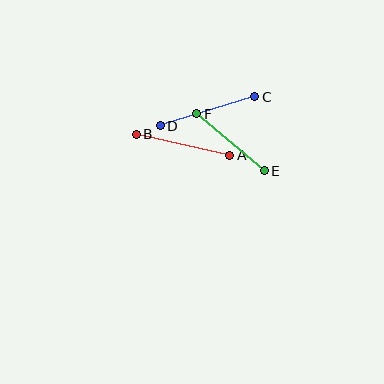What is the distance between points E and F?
The distance is approximately 88 pixels.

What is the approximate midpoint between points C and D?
The midpoint is at approximately (208, 111) pixels.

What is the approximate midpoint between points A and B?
The midpoint is at approximately (183, 145) pixels.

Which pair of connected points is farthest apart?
Points C and D are farthest apart.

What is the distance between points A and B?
The distance is approximately 96 pixels.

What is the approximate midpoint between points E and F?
The midpoint is at approximately (231, 142) pixels.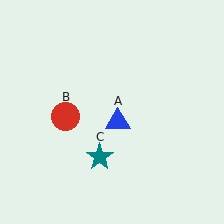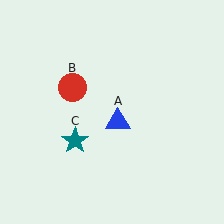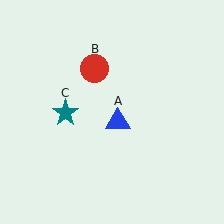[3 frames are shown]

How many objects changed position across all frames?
2 objects changed position: red circle (object B), teal star (object C).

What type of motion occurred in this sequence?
The red circle (object B), teal star (object C) rotated clockwise around the center of the scene.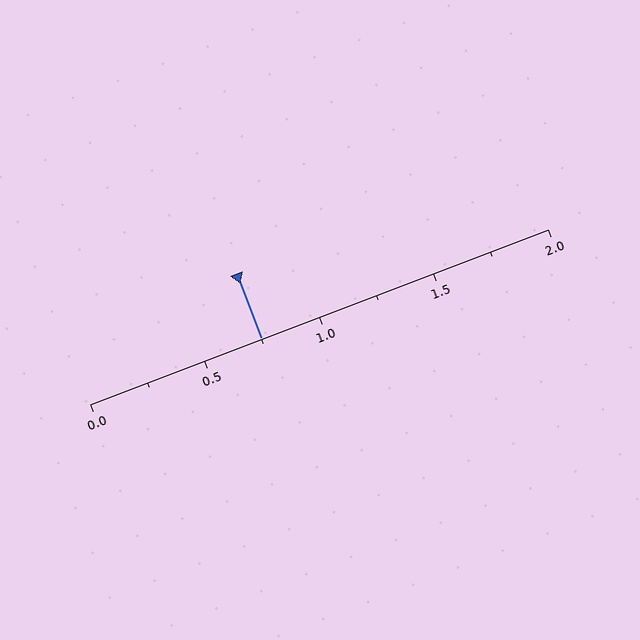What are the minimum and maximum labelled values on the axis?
The axis runs from 0.0 to 2.0.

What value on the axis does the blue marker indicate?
The marker indicates approximately 0.75.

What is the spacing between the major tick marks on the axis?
The major ticks are spaced 0.5 apart.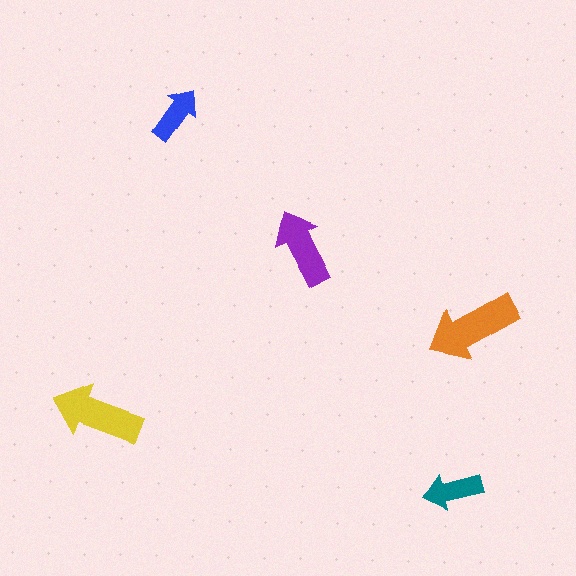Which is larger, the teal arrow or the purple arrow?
The purple one.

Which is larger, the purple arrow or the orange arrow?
The orange one.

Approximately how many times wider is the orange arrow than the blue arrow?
About 1.5 times wider.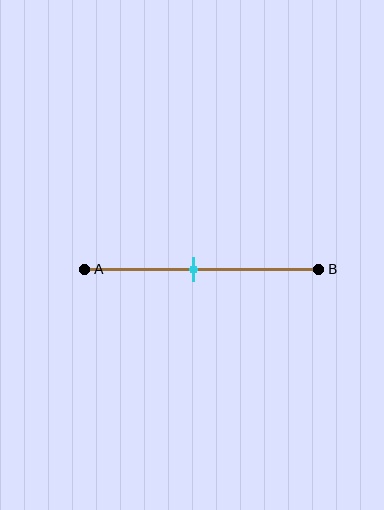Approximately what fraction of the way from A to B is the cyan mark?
The cyan mark is approximately 45% of the way from A to B.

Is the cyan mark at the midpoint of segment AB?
No, the mark is at about 45% from A, not at the 50% midpoint.